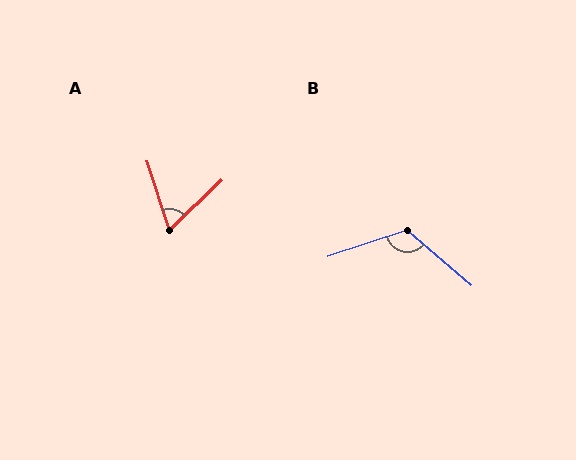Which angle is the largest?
B, at approximately 121 degrees.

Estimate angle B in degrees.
Approximately 121 degrees.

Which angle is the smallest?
A, at approximately 64 degrees.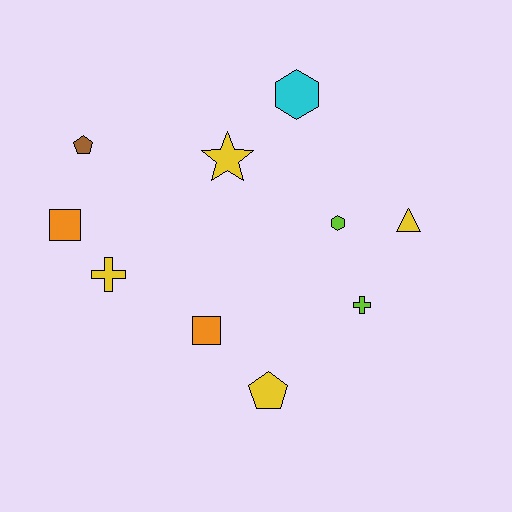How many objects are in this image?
There are 10 objects.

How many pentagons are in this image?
There are 2 pentagons.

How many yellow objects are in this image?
There are 4 yellow objects.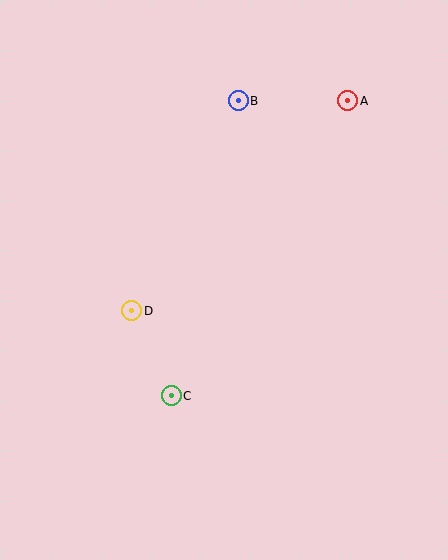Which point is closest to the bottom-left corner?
Point C is closest to the bottom-left corner.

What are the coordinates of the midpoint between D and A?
The midpoint between D and A is at (240, 206).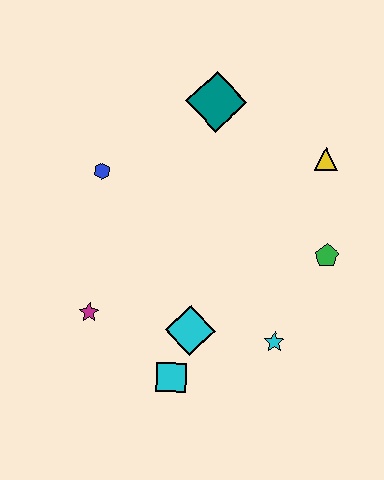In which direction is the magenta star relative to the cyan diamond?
The magenta star is to the left of the cyan diamond.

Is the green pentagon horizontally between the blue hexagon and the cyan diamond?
No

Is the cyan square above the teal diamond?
No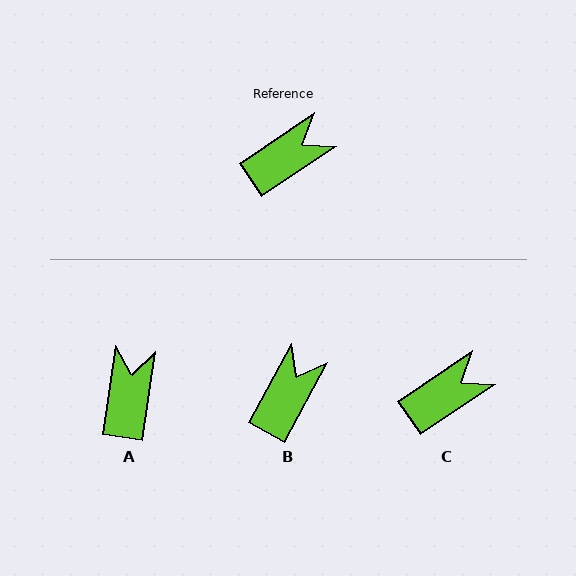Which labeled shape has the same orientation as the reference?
C.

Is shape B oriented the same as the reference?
No, it is off by about 28 degrees.